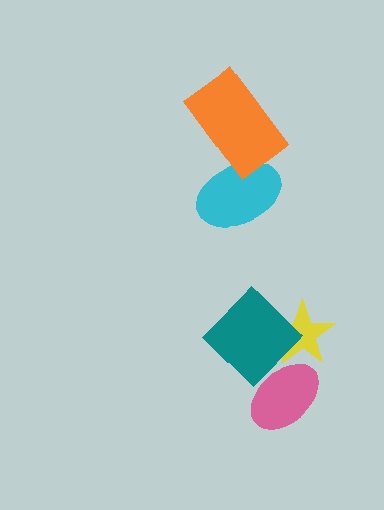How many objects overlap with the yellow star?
2 objects overlap with the yellow star.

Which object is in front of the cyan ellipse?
The orange rectangle is in front of the cyan ellipse.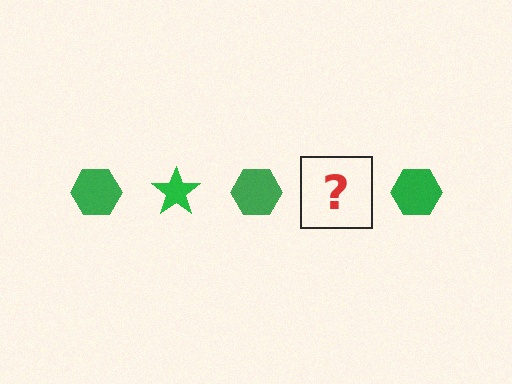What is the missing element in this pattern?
The missing element is a green star.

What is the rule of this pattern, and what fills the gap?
The rule is that the pattern cycles through hexagon, star shapes in green. The gap should be filled with a green star.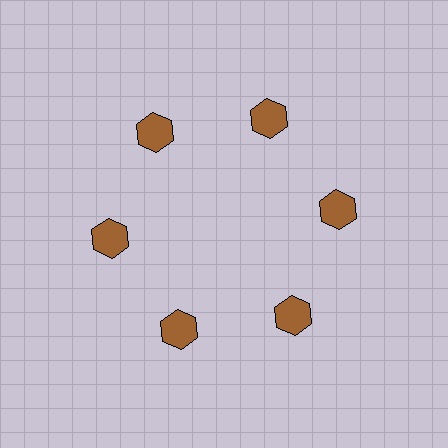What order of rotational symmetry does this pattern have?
This pattern has 6-fold rotational symmetry.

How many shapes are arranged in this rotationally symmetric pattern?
There are 6 shapes, arranged in 6 groups of 1.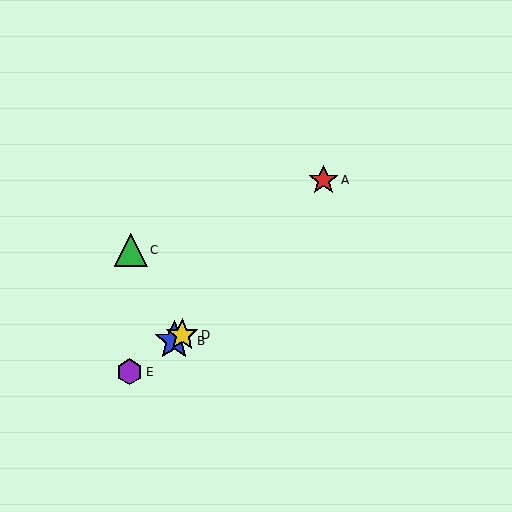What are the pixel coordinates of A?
Object A is at (324, 180).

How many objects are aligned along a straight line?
3 objects (B, D, E) are aligned along a straight line.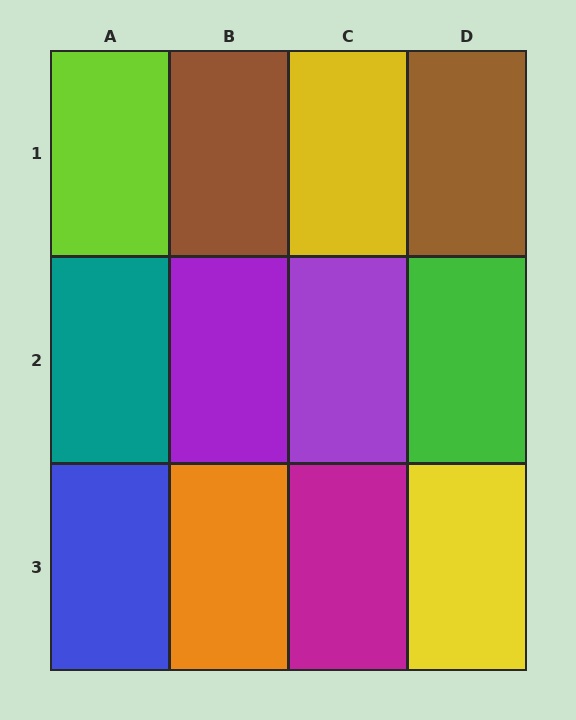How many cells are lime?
1 cell is lime.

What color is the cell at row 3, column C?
Magenta.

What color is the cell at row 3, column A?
Blue.